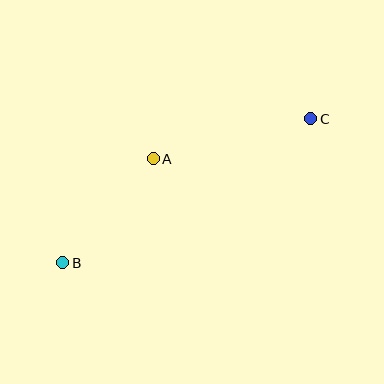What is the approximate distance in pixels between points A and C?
The distance between A and C is approximately 163 pixels.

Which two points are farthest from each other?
Points B and C are farthest from each other.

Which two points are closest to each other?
Points A and B are closest to each other.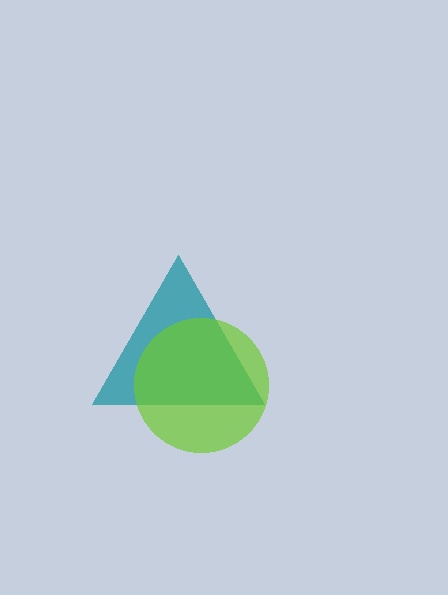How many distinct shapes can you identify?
There are 2 distinct shapes: a teal triangle, a lime circle.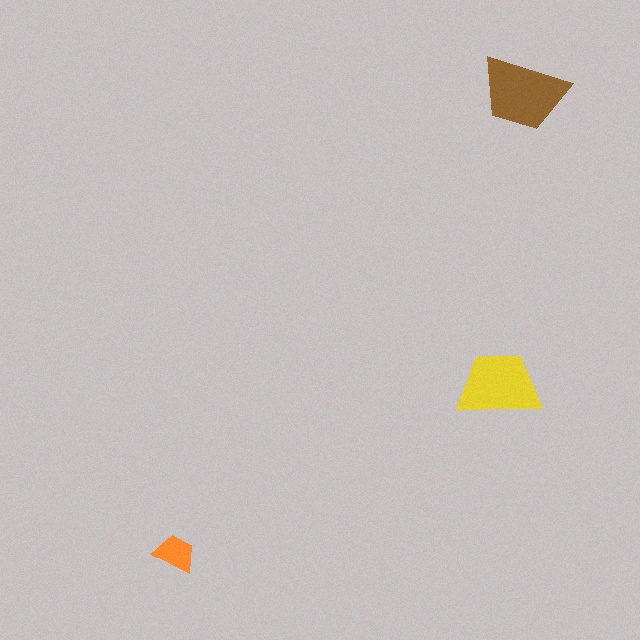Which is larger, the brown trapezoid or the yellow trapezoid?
The brown one.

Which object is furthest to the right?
The brown trapezoid is rightmost.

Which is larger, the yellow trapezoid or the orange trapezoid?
The yellow one.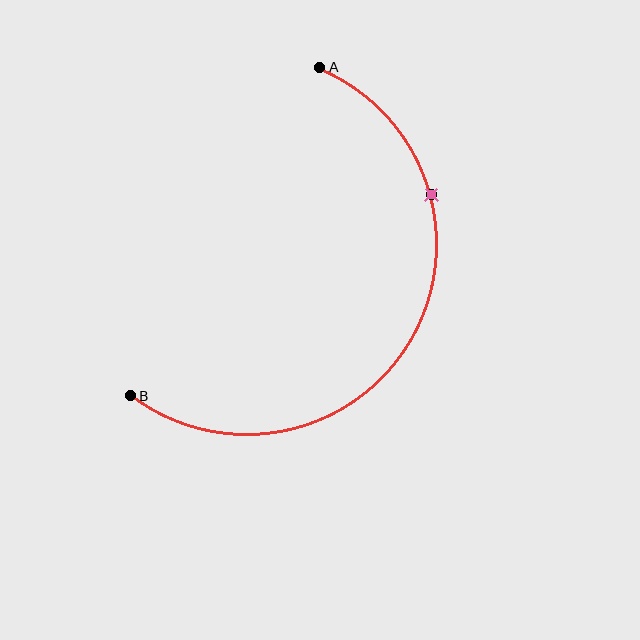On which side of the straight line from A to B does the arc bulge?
The arc bulges to the right of the straight line connecting A and B.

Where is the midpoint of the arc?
The arc midpoint is the point on the curve farthest from the straight line joining A and B. It sits to the right of that line.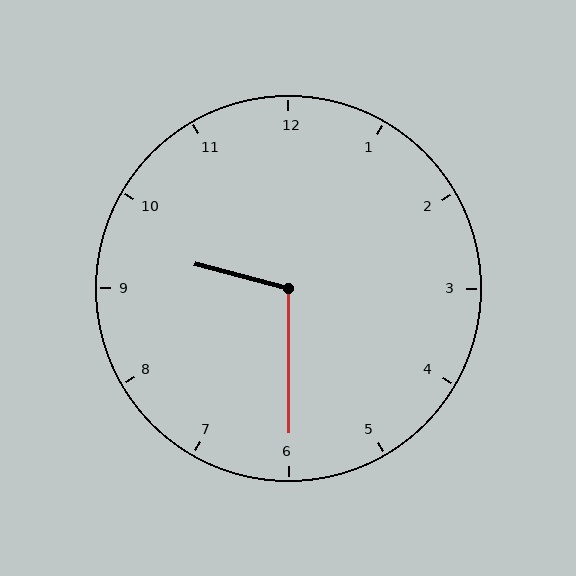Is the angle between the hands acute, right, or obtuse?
It is obtuse.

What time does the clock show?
9:30.